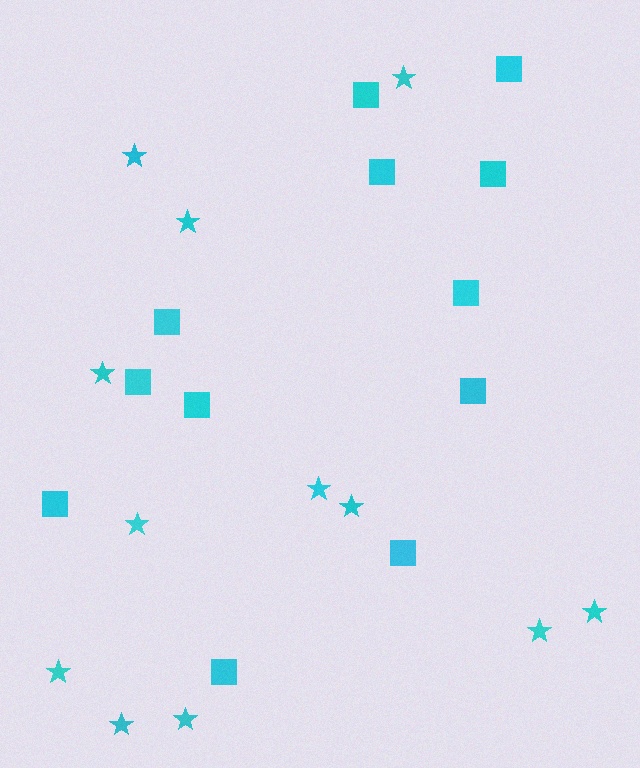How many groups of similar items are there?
There are 2 groups: one group of squares (12) and one group of stars (12).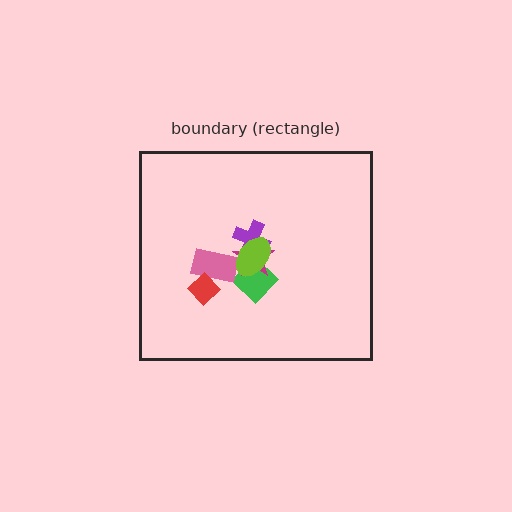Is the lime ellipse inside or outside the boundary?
Inside.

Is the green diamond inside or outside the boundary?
Inside.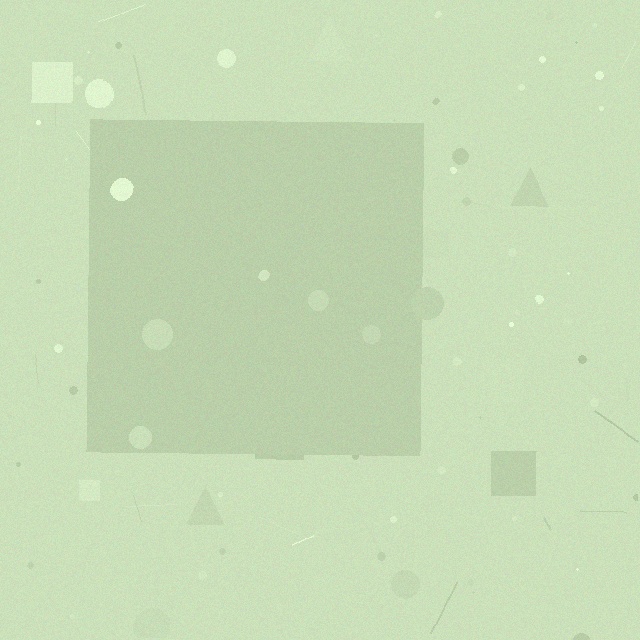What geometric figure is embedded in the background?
A square is embedded in the background.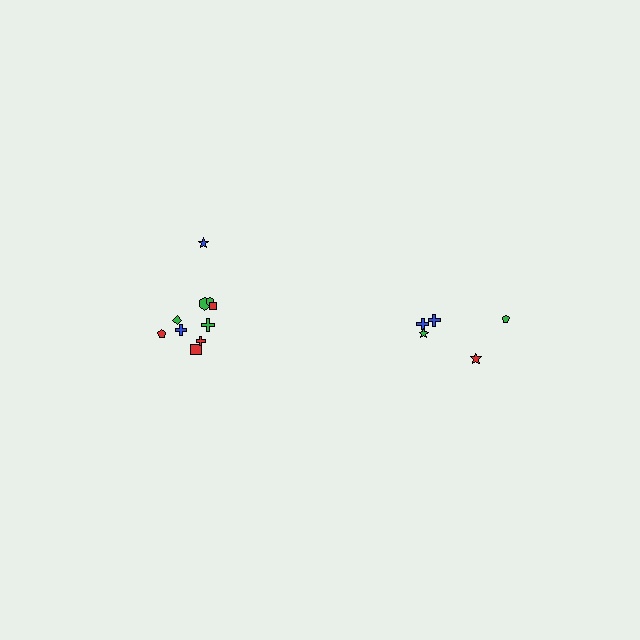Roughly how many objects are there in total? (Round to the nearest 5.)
Roughly 15 objects in total.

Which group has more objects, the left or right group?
The left group.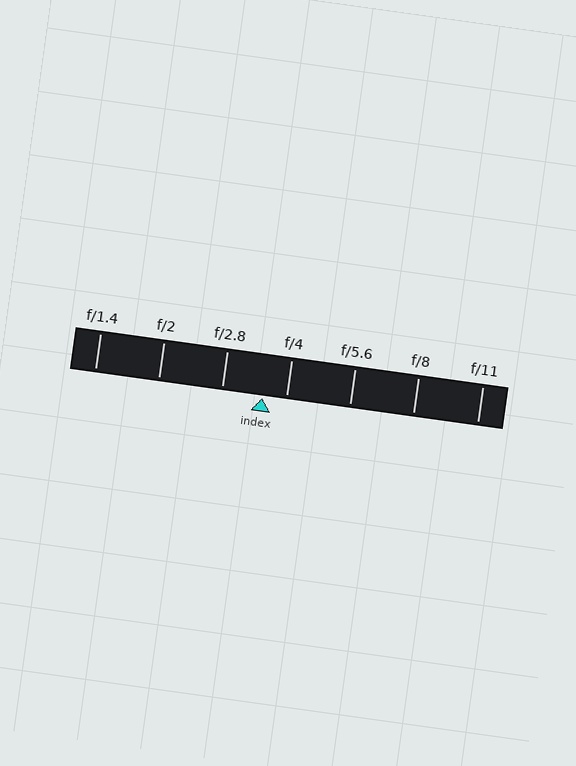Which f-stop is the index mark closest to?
The index mark is closest to f/4.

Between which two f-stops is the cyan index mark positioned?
The index mark is between f/2.8 and f/4.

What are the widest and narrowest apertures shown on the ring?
The widest aperture shown is f/1.4 and the narrowest is f/11.